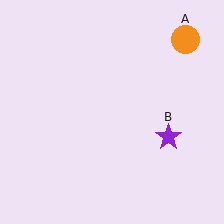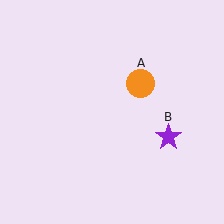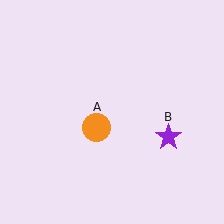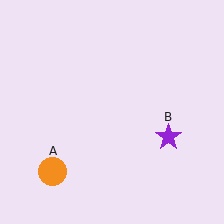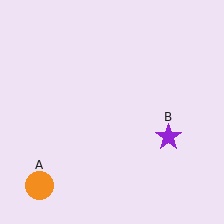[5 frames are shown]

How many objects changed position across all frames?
1 object changed position: orange circle (object A).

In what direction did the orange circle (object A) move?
The orange circle (object A) moved down and to the left.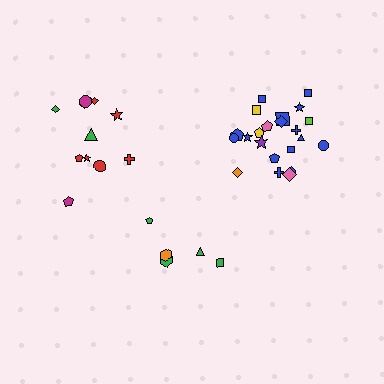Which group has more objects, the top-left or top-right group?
The top-right group.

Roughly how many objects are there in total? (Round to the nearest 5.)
Roughly 40 objects in total.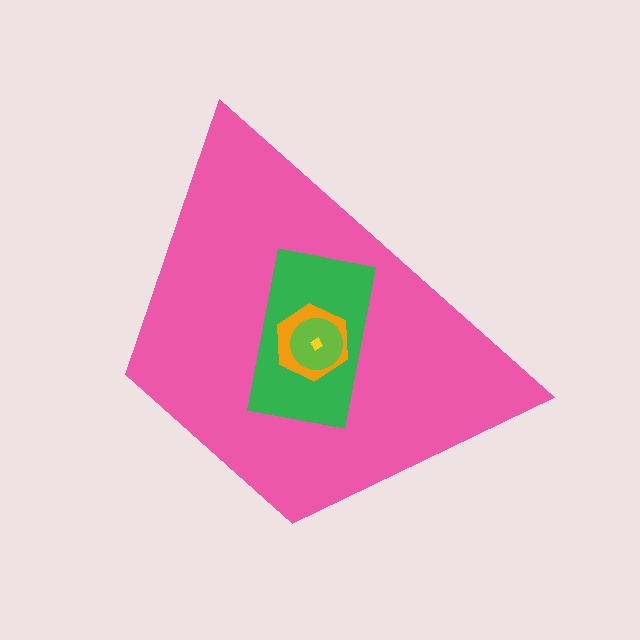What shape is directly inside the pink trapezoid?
The green rectangle.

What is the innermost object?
The yellow diamond.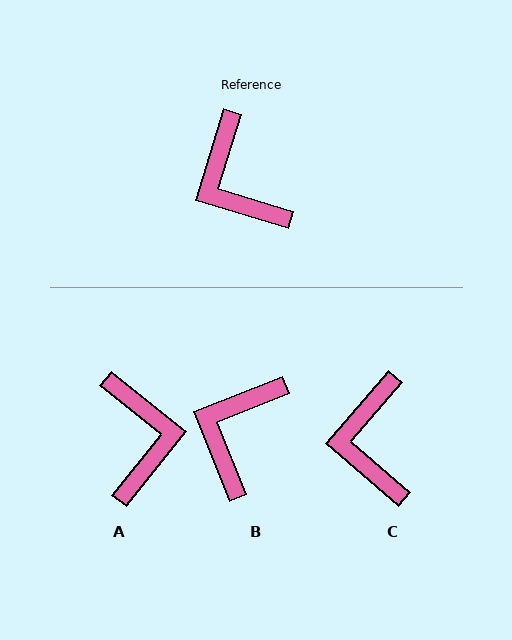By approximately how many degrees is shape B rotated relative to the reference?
Approximately 51 degrees clockwise.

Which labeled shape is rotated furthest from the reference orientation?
A, about 158 degrees away.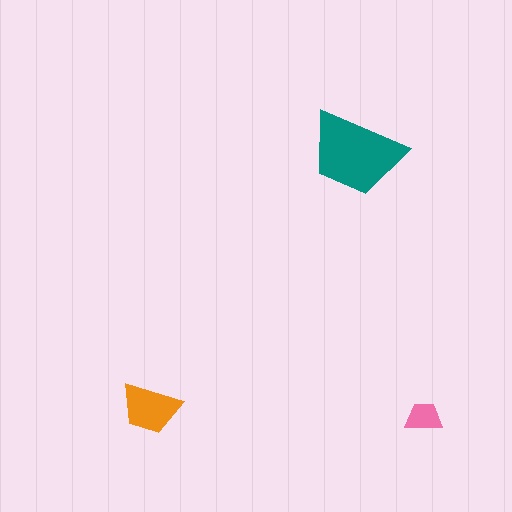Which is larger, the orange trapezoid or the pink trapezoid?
The orange one.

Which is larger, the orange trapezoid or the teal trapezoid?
The teal one.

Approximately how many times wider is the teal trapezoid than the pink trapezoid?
About 2.5 times wider.